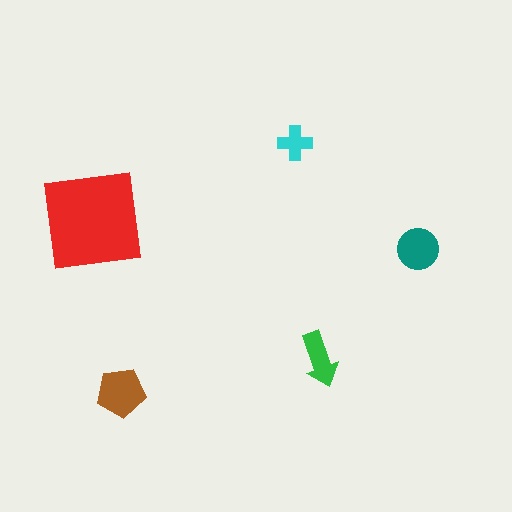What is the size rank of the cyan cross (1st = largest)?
5th.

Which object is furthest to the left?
The red square is leftmost.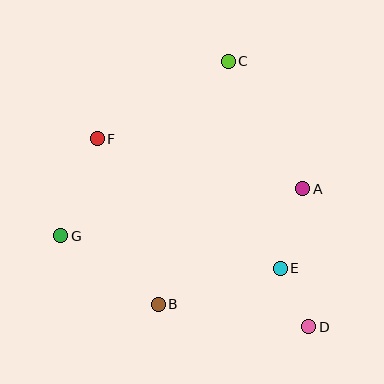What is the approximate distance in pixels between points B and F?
The distance between B and F is approximately 177 pixels.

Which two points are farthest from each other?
Points D and F are farthest from each other.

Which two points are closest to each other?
Points D and E are closest to each other.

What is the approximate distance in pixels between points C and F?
The distance between C and F is approximately 152 pixels.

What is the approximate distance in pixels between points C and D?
The distance between C and D is approximately 278 pixels.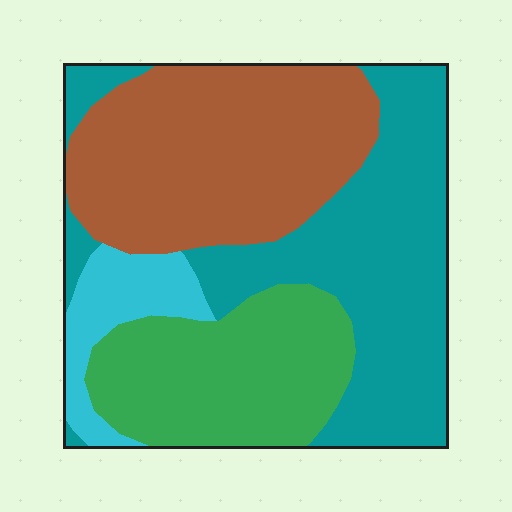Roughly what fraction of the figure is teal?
Teal takes up between a third and a half of the figure.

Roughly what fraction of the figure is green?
Green takes up about one quarter (1/4) of the figure.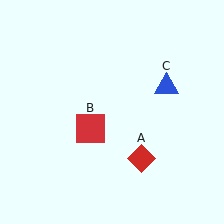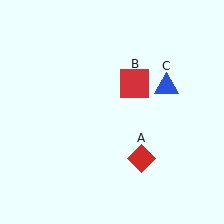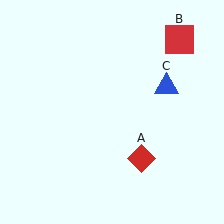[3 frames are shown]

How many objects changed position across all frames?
1 object changed position: red square (object B).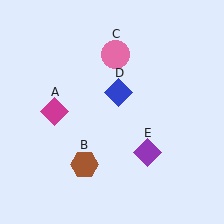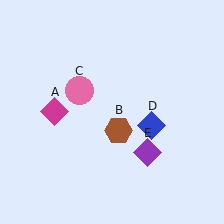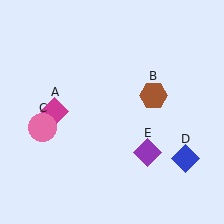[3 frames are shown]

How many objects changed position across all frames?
3 objects changed position: brown hexagon (object B), pink circle (object C), blue diamond (object D).